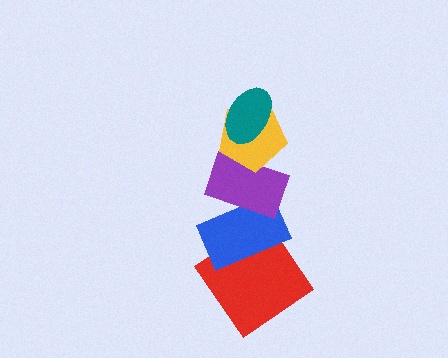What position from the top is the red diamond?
The red diamond is 5th from the top.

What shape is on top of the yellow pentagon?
The teal ellipse is on top of the yellow pentagon.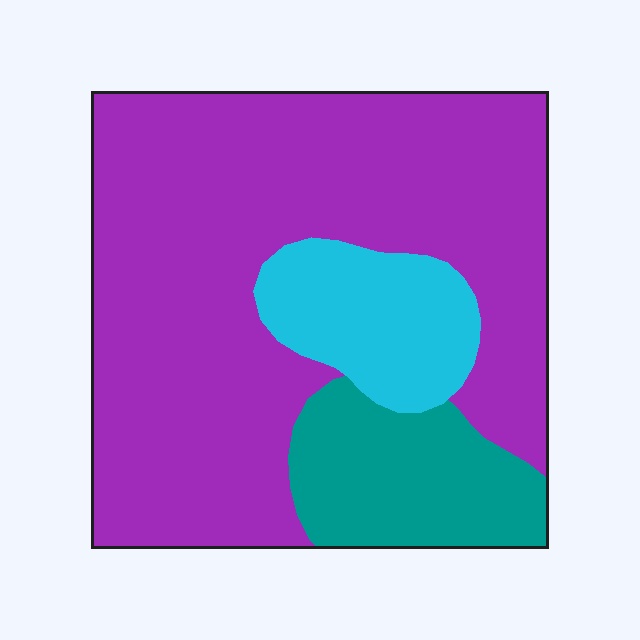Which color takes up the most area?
Purple, at roughly 70%.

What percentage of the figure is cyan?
Cyan takes up about one eighth (1/8) of the figure.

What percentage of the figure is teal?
Teal covers 16% of the figure.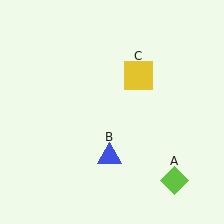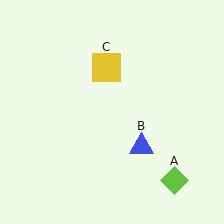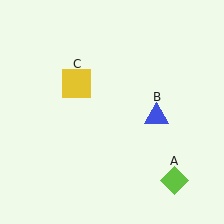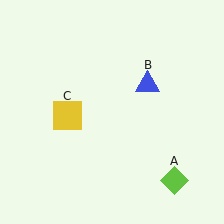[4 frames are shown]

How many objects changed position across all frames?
2 objects changed position: blue triangle (object B), yellow square (object C).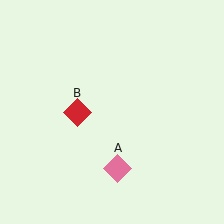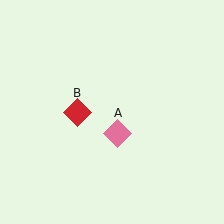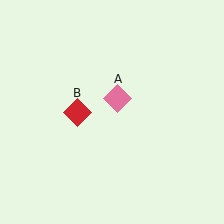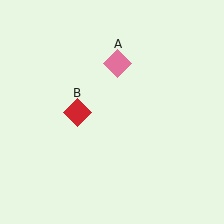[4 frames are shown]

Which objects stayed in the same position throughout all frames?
Red diamond (object B) remained stationary.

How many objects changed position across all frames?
1 object changed position: pink diamond (object A).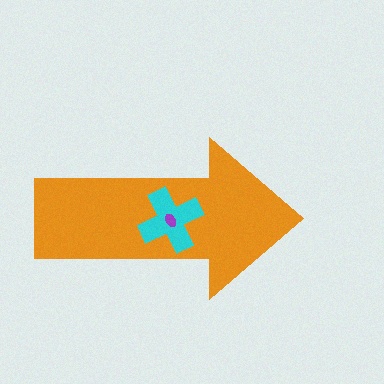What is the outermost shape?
The orange arrow.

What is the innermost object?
The purple ellipse.